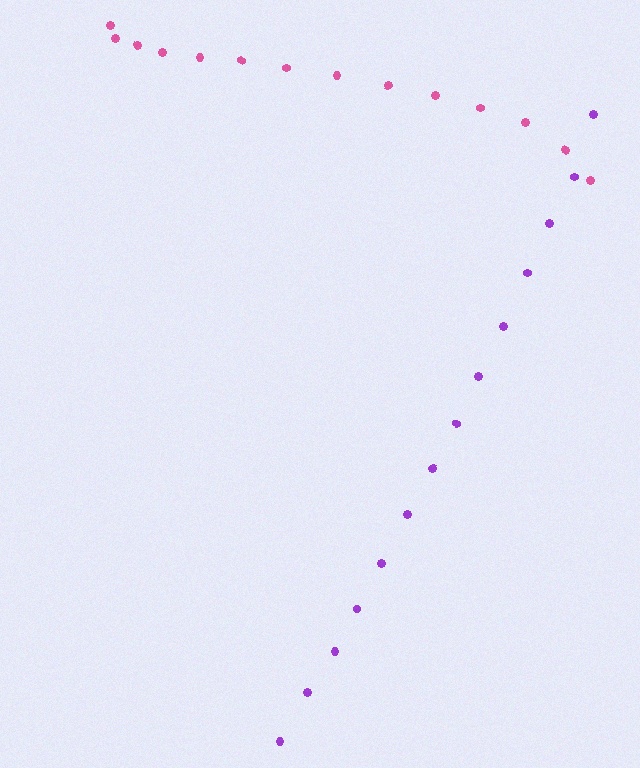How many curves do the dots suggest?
There are 2 distinct paths.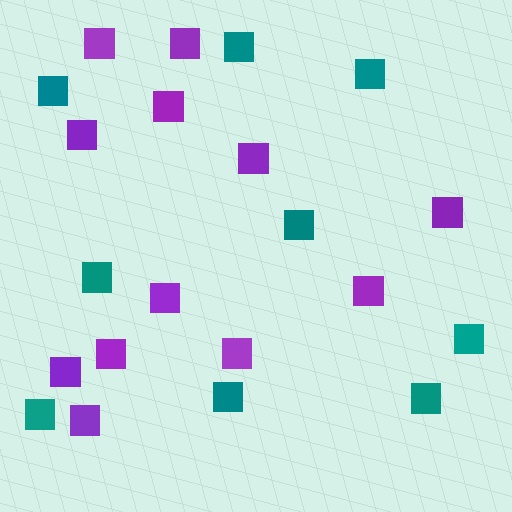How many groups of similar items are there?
There are 2 groups: one group of teal squares (9) and one group of purple squares (12).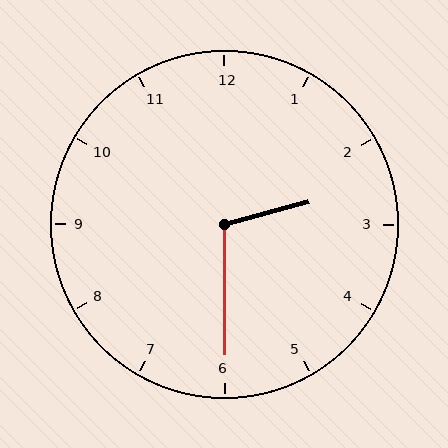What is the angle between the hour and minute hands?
Approximately 105 degrees.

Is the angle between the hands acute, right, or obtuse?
It is obtuse.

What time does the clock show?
2:30.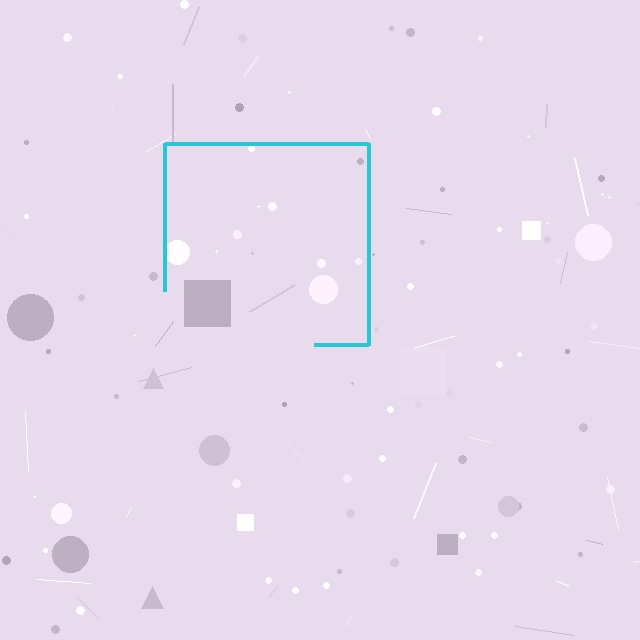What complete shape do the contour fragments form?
The contour fragments form a square.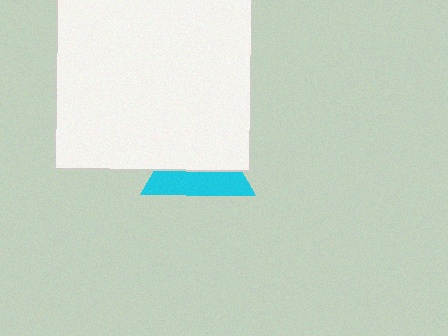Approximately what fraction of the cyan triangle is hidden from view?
Roughly 58% of the cyan triangle is hidden behind the white square.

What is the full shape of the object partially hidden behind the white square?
The partially hidden object is a cyan triangle.